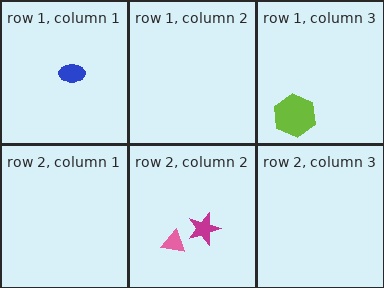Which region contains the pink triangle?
The row 2, column 2 region.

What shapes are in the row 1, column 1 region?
The blue ellipse.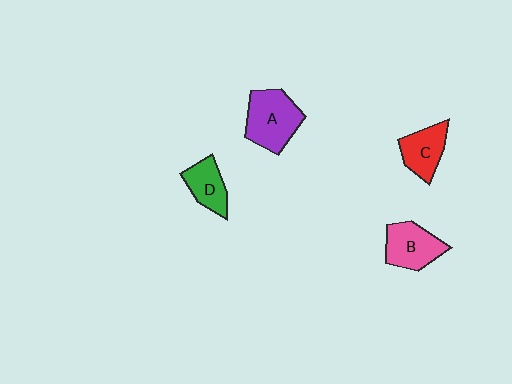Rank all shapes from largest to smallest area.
From largest to smallest: A (purple), B (pink), C (red), D (green).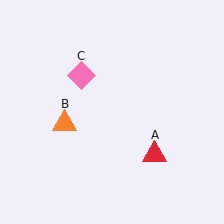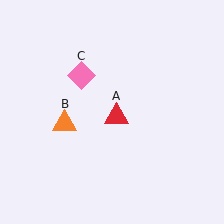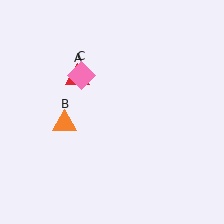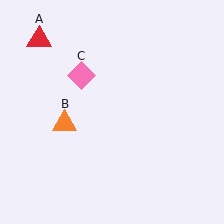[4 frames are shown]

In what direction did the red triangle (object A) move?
The red triangle (object A) moved up and to the left.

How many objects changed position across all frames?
1 object changed position: red triangle (object A).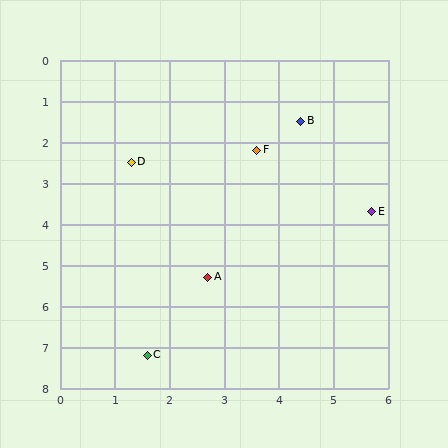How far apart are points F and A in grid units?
Points F and A are about 3.2 grid units apart.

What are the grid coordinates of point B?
Point B is at approximately (4.4, 1.5).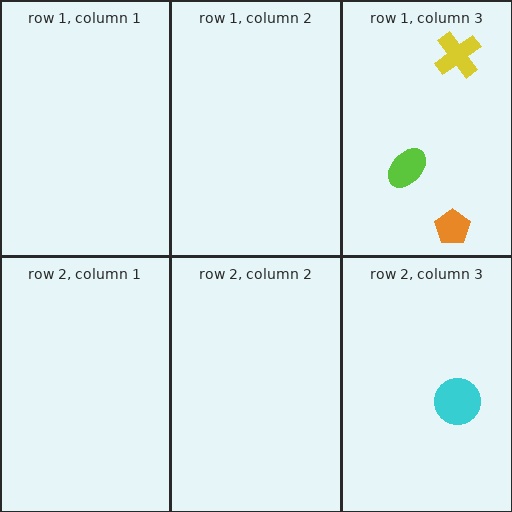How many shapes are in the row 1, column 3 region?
3.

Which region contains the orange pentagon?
The row 1, column 3 region.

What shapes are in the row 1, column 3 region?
The orange pentagon, the yellow cross, the lime ellipse.